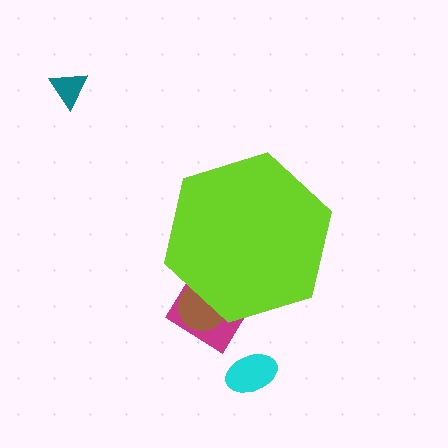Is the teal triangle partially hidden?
No, the teal triangle is fully visible.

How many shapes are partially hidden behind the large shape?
2 shapes are partially hidden.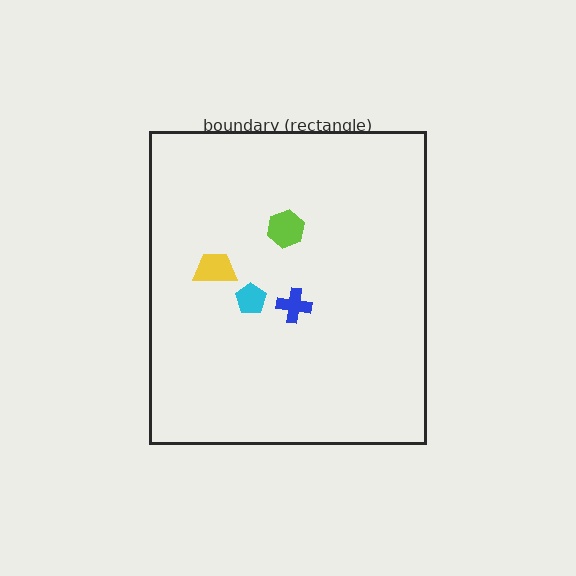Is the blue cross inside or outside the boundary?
Inside.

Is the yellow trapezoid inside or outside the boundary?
Inside.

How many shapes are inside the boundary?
4 inside, 0 outside.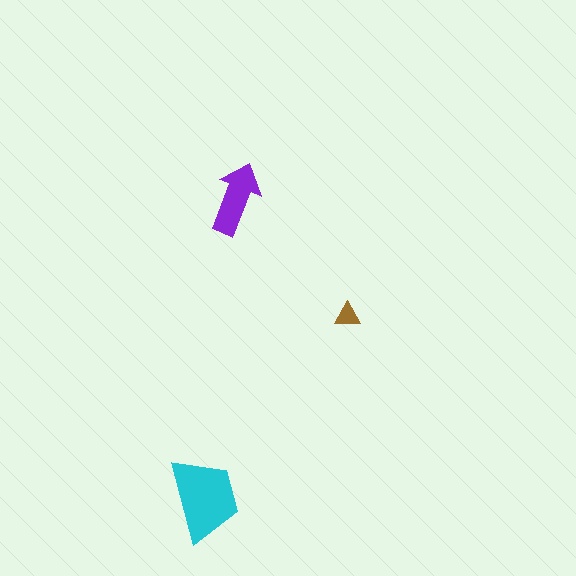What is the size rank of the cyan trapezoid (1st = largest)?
1st.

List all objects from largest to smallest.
The cyan trapezoid, the purple arrow, the brown triangle.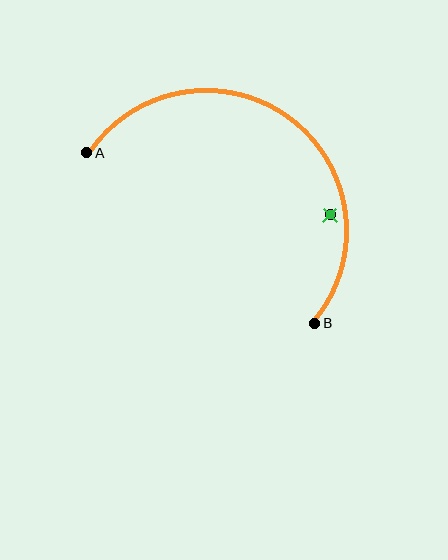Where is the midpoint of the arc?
The arc midpoint is the point on the curve farthest from the straight line joining A and B. It sits above and to the right of that line.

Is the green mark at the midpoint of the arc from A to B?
No — the green mark does not lie on the arc at all. It sits slightly inside the curve.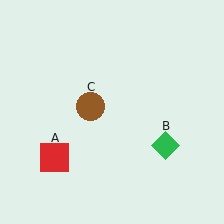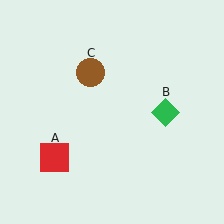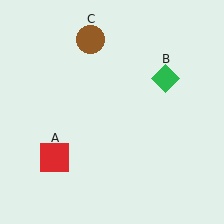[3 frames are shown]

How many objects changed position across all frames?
2 objects changed position: green diamond (object B), brown circle (object C).